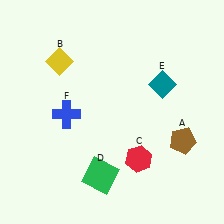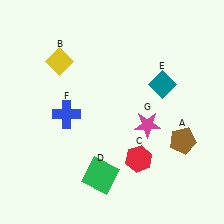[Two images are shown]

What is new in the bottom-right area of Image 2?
A magenta star (G) was added in the bottom-right area of Image 2.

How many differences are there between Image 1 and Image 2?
There is 1 difference between the two images.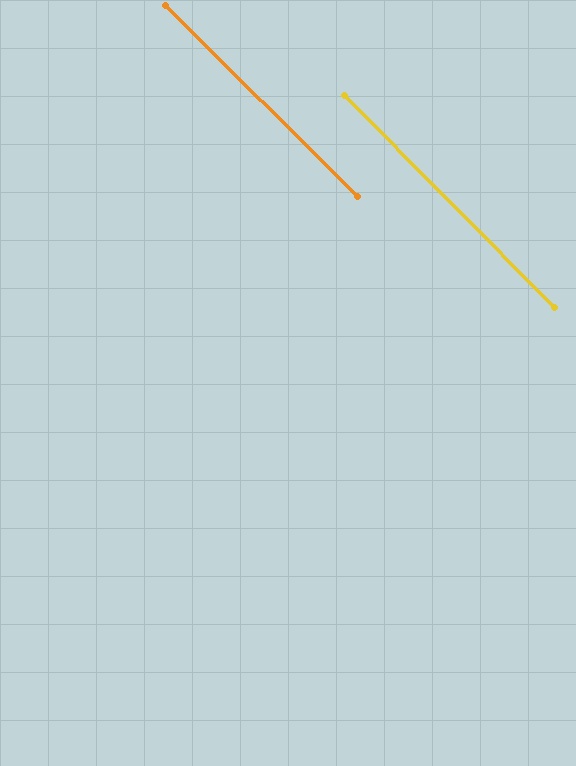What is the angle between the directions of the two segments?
Approximately 0 degrees.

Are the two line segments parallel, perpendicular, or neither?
Parallel — their directions differ by only 0.3°.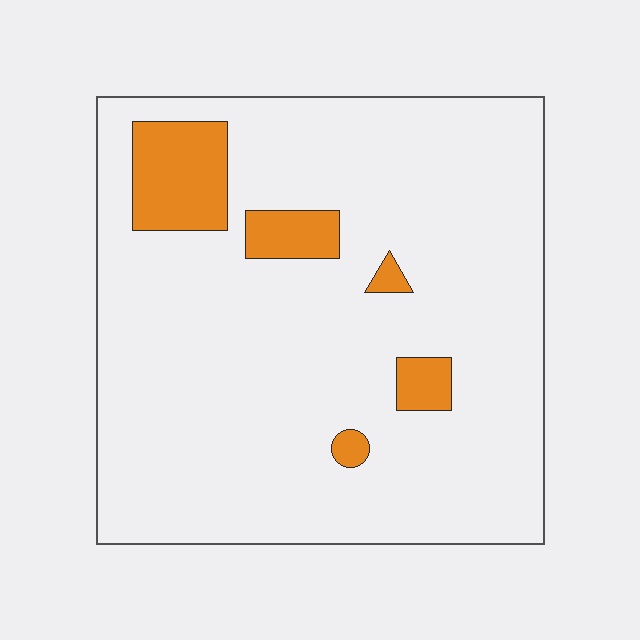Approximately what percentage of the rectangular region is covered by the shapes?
Approximately 10%.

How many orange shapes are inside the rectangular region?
5.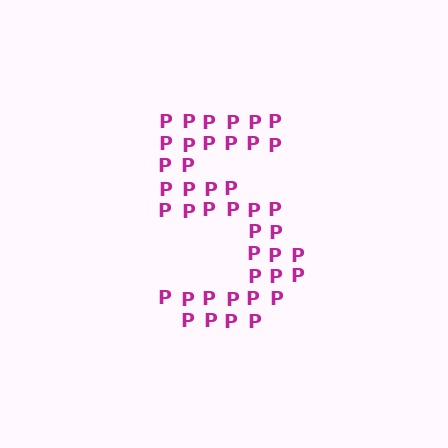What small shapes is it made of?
It is made of small letter P's.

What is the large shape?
The large shape is the digit 5.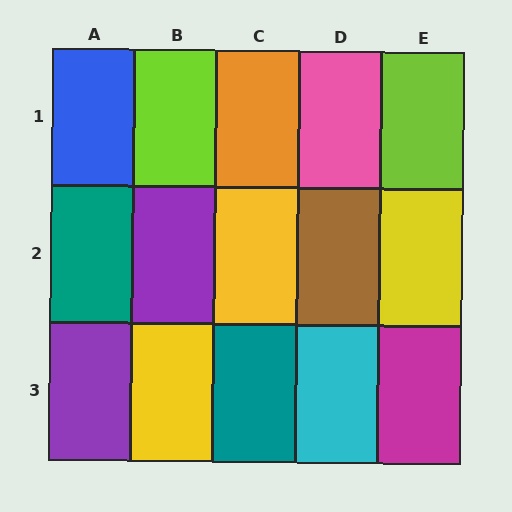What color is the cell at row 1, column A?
Blue.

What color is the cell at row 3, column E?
Magenta.